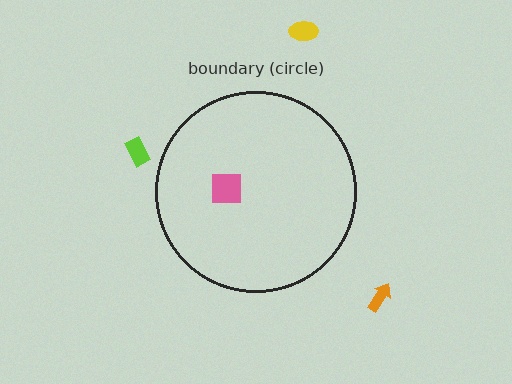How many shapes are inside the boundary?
1 inside, 3 outside.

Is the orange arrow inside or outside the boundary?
Outside.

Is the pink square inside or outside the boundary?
Inside.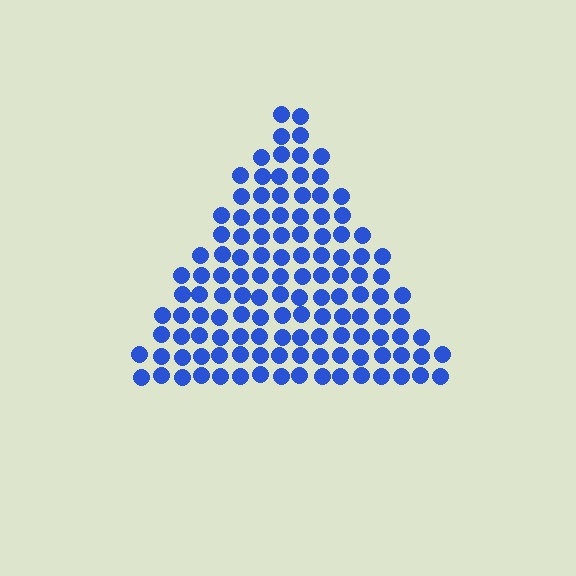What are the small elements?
The small elements are circles.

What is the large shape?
The large shape is a triangle.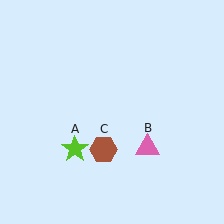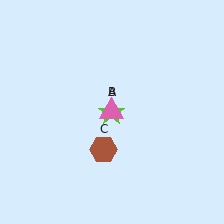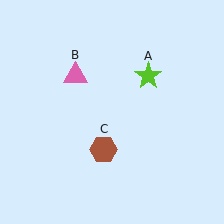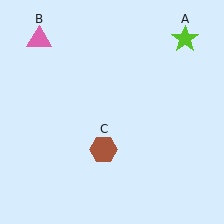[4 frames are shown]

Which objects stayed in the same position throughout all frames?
Brown hexagon (object C) remained stationary.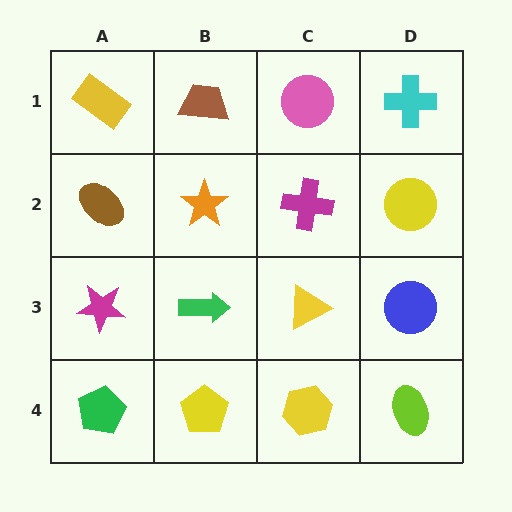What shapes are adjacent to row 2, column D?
A cyan cross (row 1, column D), a blue circle (row 3, column D), a magenta cross (row 2, column C).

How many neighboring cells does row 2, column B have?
4.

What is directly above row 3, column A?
A brown ellipse.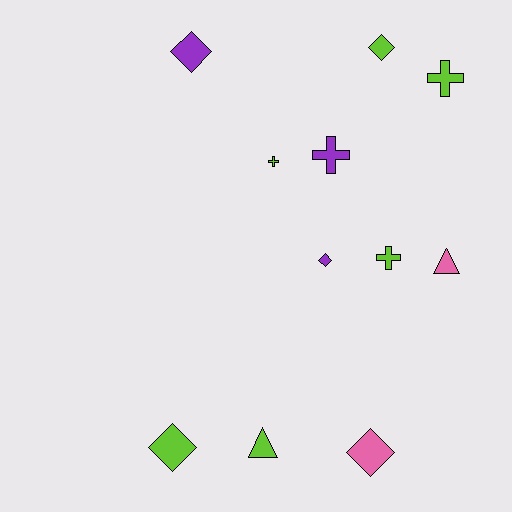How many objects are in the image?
There are 11 objects.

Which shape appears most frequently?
Diamond, with 5 objects.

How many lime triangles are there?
There is 1 lime triangle.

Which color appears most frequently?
Lime, with 6 objects.